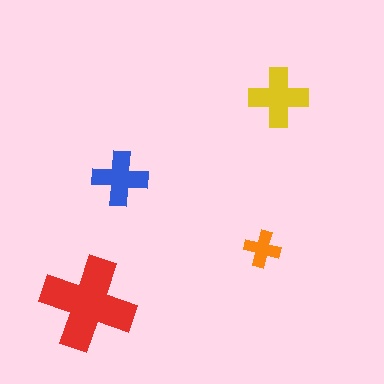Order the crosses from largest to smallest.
the red one, the yellow one, the blue one, the orange one.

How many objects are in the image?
There are 4 objects in the image.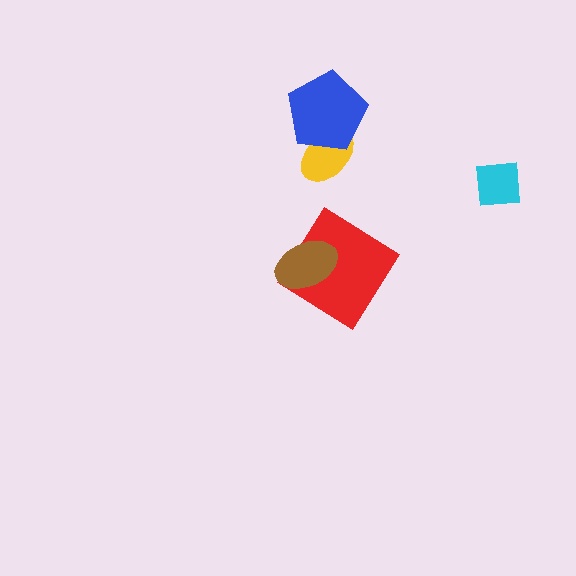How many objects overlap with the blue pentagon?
1 object overlaps with the blue pentagon.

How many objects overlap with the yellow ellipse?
1 object overlaps with the yellow ellipse.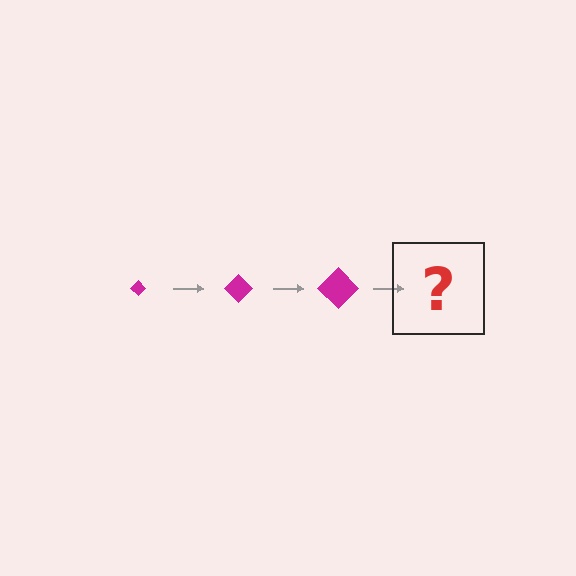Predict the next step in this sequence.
The next step is a magenta diamond, larger than the previous one.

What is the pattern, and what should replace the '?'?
The pattern is that the diamond gets progressively larger each step. The '?' should be a magenta diamond, larger than the previous one.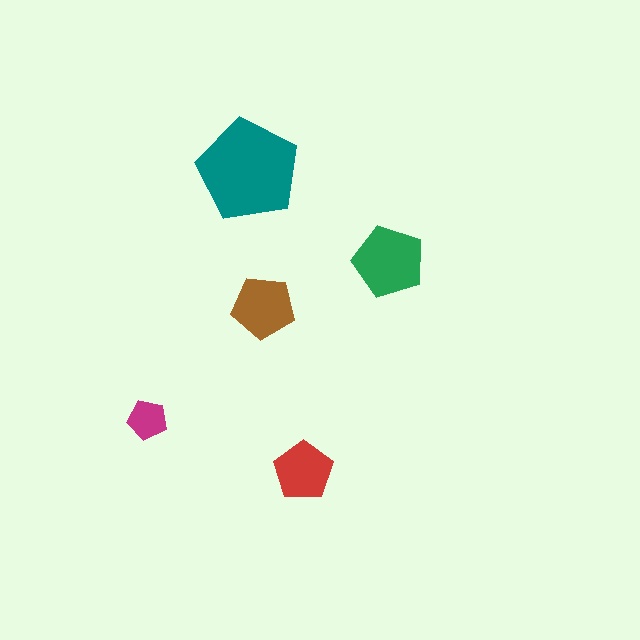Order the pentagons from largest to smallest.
the teal one, the green one, the brown one, the red one, the magenta one.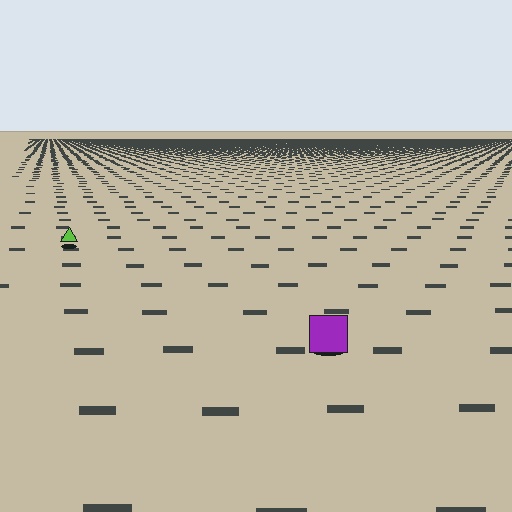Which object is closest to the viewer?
The purple square is closest. The texture marks near it are larger and more spread out.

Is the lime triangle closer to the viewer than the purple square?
No. The purple square is closer — you can tell from the texture gradient: the ground texture is coarser near it.